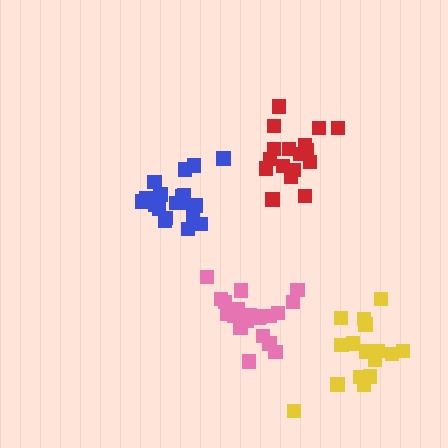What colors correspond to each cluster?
The clusters are colored: blue, red, yellow, pink.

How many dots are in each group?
Group 1: 19 dots, Group 2: 17 dots, Group 3: 16 dots, Group 4: 20 dots (72 total).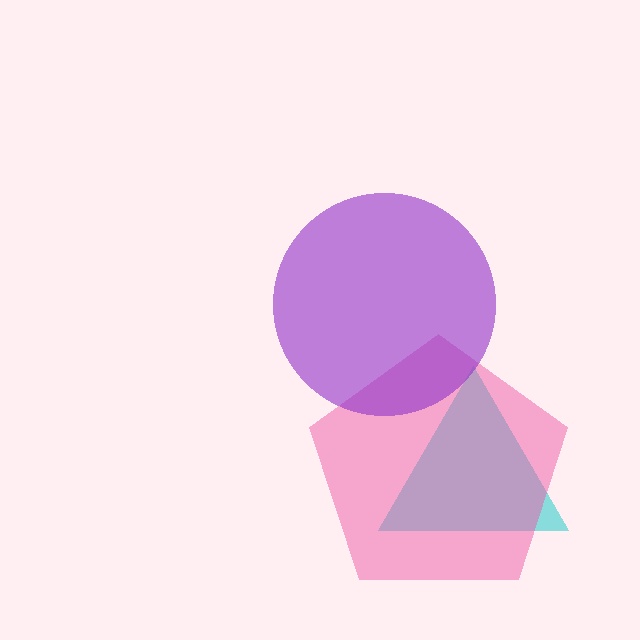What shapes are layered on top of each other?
The layered shapes are: a cyan triangle, a pink pentagon, a purple circle.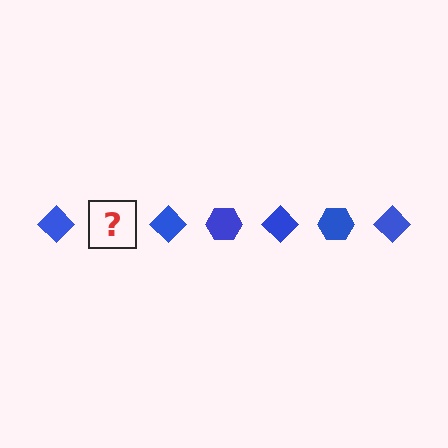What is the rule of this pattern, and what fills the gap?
The rule is that the pattern cycles through diamond, hexagon shapes in blue. The gap should be filled with a blue hexagon.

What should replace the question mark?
The question mark should be replaced with a blue hexagon.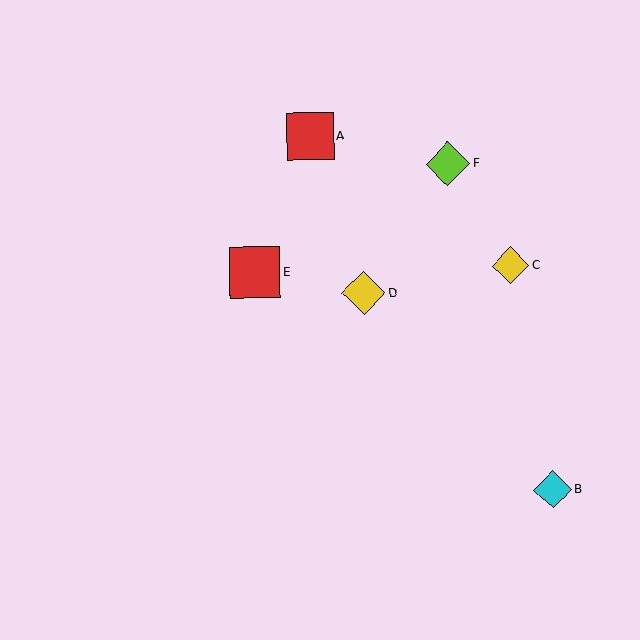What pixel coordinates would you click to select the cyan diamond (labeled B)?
Click at (553, 489) to select the cyan diamond B.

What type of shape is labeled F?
Shape F is a lime diamond.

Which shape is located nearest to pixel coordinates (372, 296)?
The yellow diamond (labeled D) at (364, 293) is nearest to that location.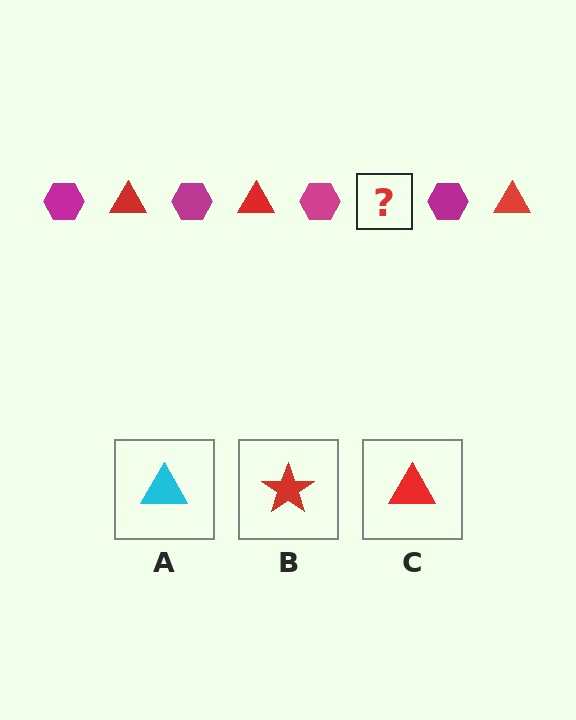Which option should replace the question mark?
Option C.